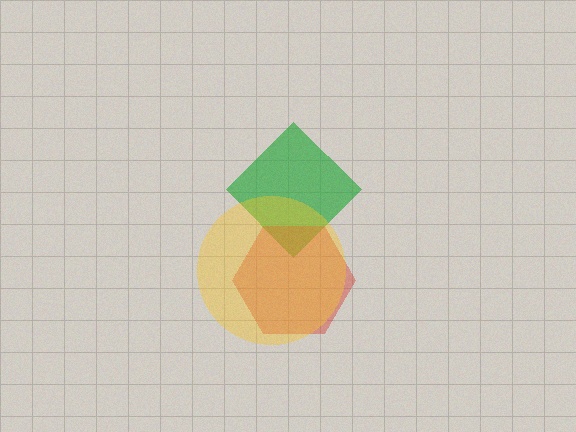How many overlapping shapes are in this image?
There are 3 overlapping shapes in the image.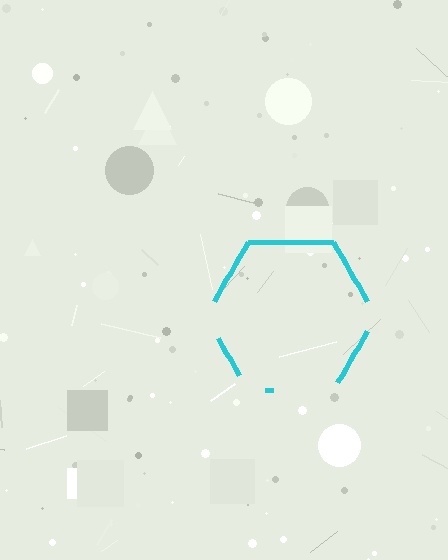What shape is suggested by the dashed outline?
The dashed outline suggests a hexagon.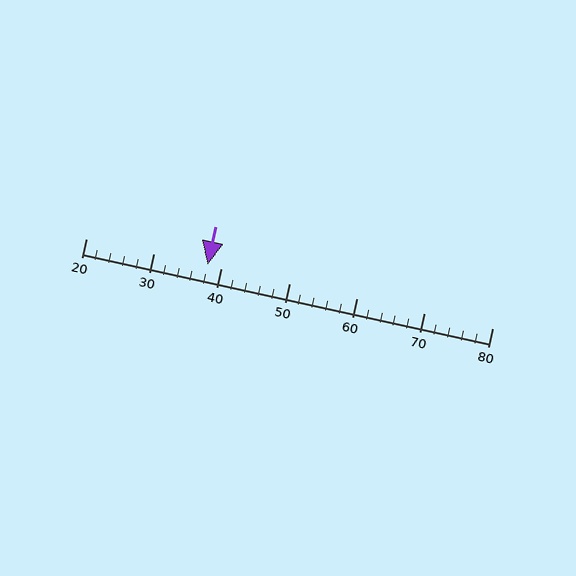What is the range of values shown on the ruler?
The ruler shows values from 20 to 80.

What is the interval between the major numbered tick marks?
The major tick marks are spaced 10 units apart.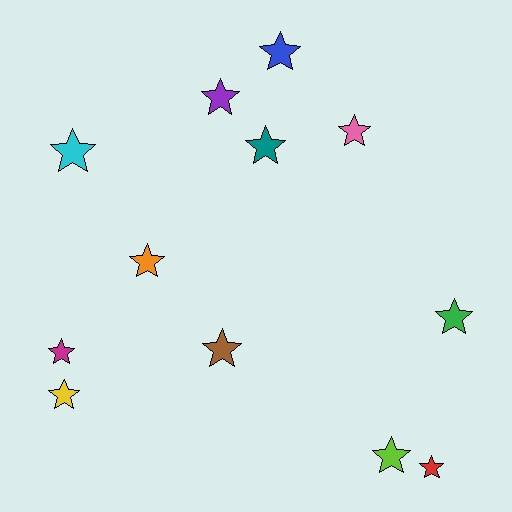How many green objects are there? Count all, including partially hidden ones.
There is 1 green object.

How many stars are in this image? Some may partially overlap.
There are 12 stars.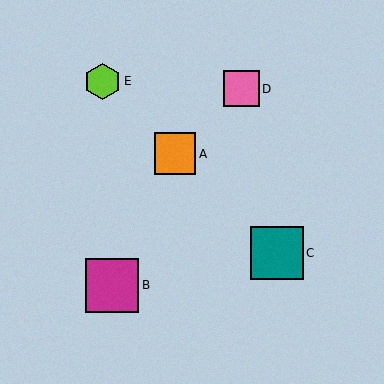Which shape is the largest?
The magenta square (labeled B) is the largest.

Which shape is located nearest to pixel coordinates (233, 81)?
The pink square (labeled D) at (241, 89) is nearest to that location.